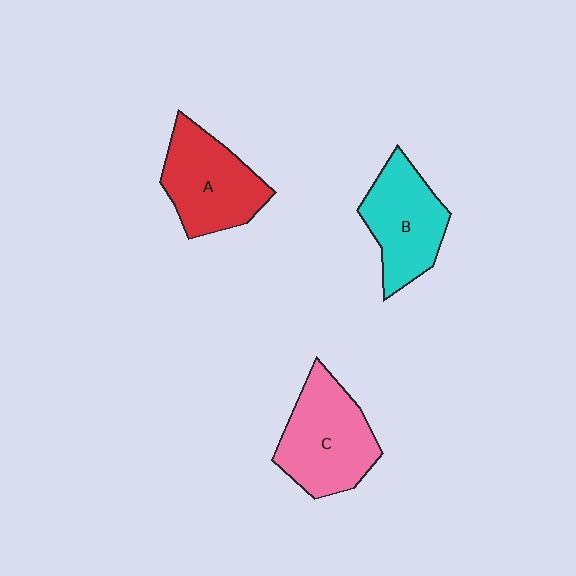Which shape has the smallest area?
Shape B (cyan).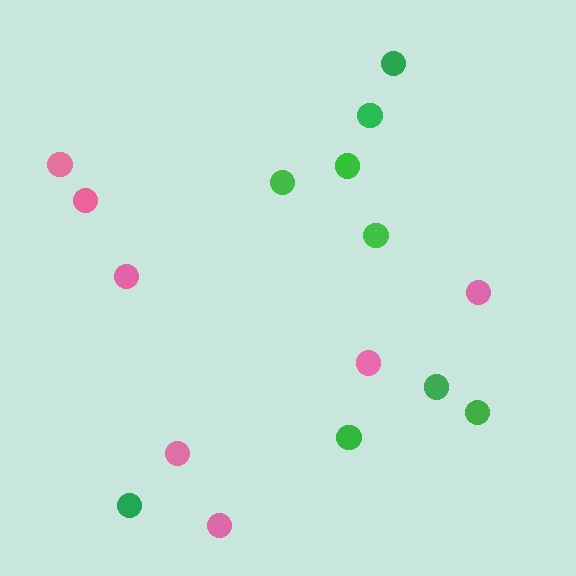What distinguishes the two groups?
There are 2 groups: one group of pink circles (7) and one group of green circles (9).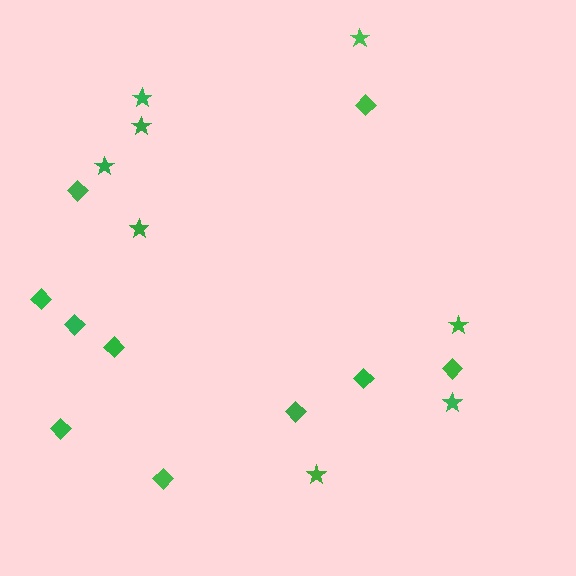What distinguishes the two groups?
There are 2 groups: one group of stars (8) and one group of diamonds (10).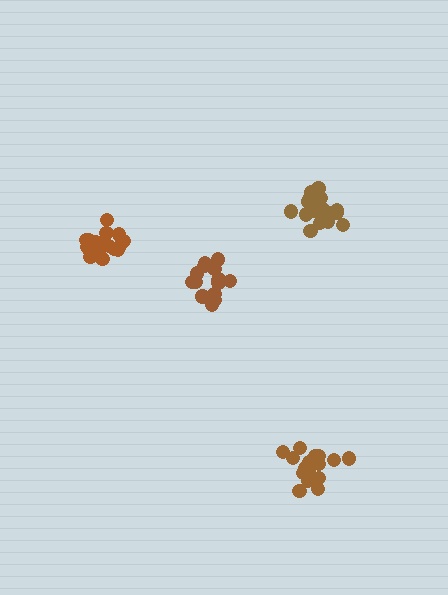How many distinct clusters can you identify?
There are 4 distinct clusters.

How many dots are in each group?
Group 1: 21 dots, Group 2: 17 dots, Group 3: 15 dots, Group 4: 19 dots (72 total).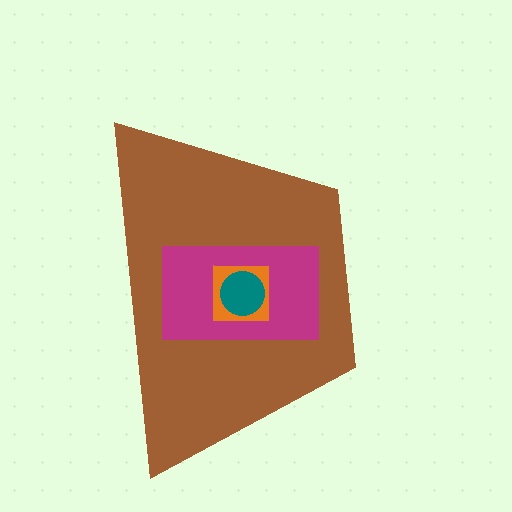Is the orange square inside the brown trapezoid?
Yes.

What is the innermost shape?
The teal circle.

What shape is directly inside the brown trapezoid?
The magenta rectangle.